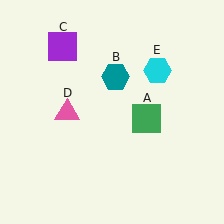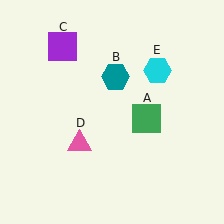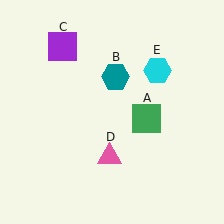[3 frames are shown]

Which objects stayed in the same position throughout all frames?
Green square (object A) and teal hexagon (object B) and purple square (object C) and cyan hexagon (object E) remained stationary.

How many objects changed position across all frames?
1 object changed position: pink triangle (object D).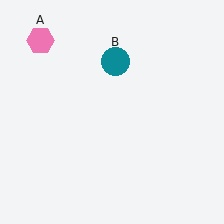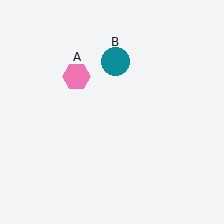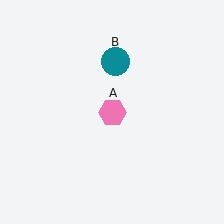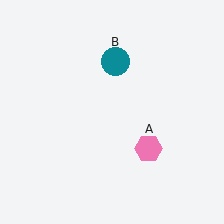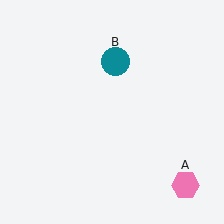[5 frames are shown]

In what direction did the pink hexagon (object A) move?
The pink hexagon (object A) moved down and to the right.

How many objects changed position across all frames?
1 object changed position: pink hexagon (object A).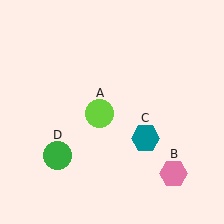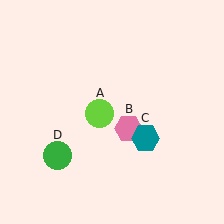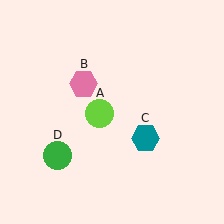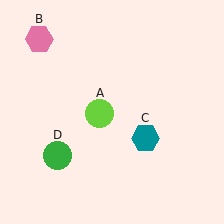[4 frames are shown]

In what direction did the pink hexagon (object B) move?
The pink hexagon (object B) moved up and to the left.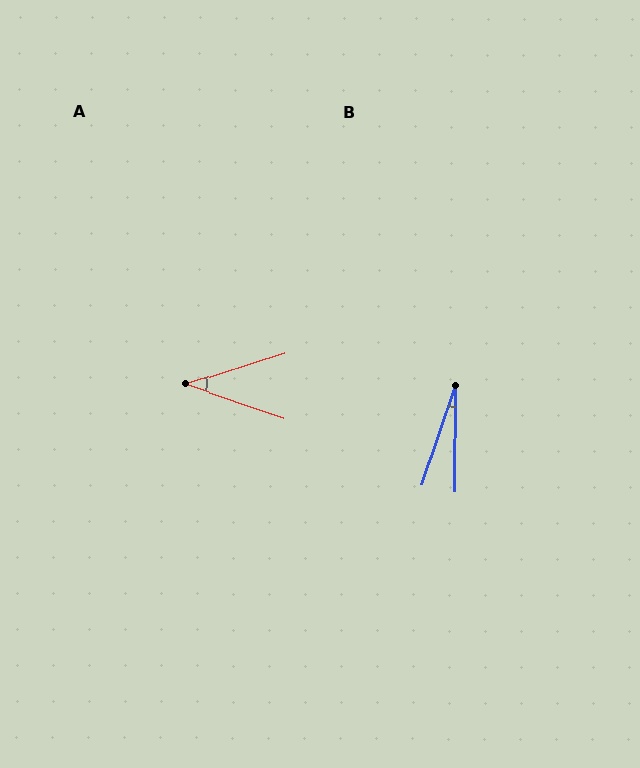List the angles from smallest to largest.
B (18°), A (36°).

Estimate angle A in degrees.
Approximately 36 degrees.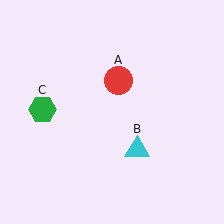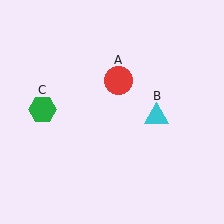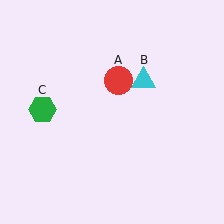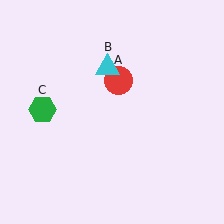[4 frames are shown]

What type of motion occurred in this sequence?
The cyan triangle (object B) rotated counterclockwise around the center of the scene.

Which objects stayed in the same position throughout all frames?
Red circle (object A) and green hexagon (object C) remained stationary.